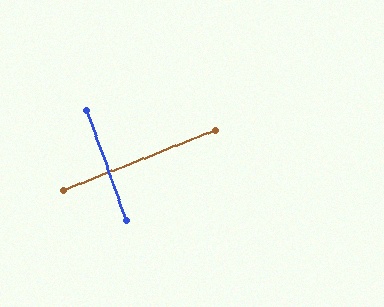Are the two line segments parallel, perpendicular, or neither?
Perpendicular — they meet at approximately 88°.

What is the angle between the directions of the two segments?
Approximately 88 degrees.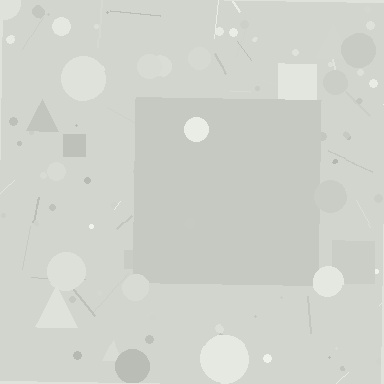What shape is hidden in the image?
A square is hidden in the image.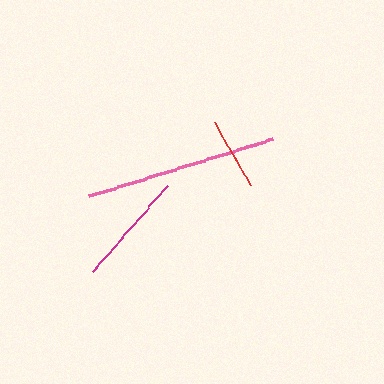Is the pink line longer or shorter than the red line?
The pink line is longer than the red line.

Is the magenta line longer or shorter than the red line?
The magenta line is longer than the red line.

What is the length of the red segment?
The red segment is approximately 72 pixels long.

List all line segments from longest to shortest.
From longest to shortest: pink, magenta, red.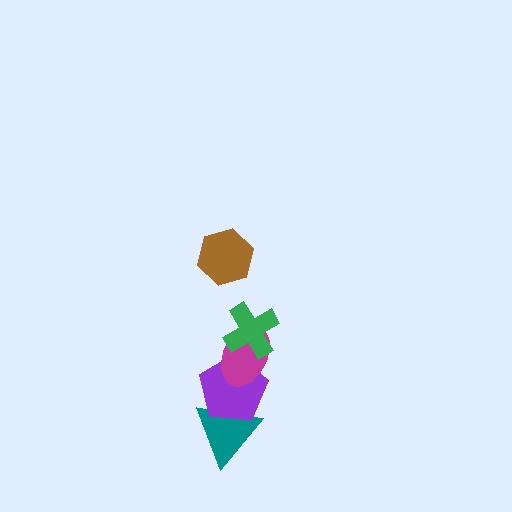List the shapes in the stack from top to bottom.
From top to bottom: the brown hexagon, the green cross, the magenta ellipse, the purple pentagon, the teal triangle.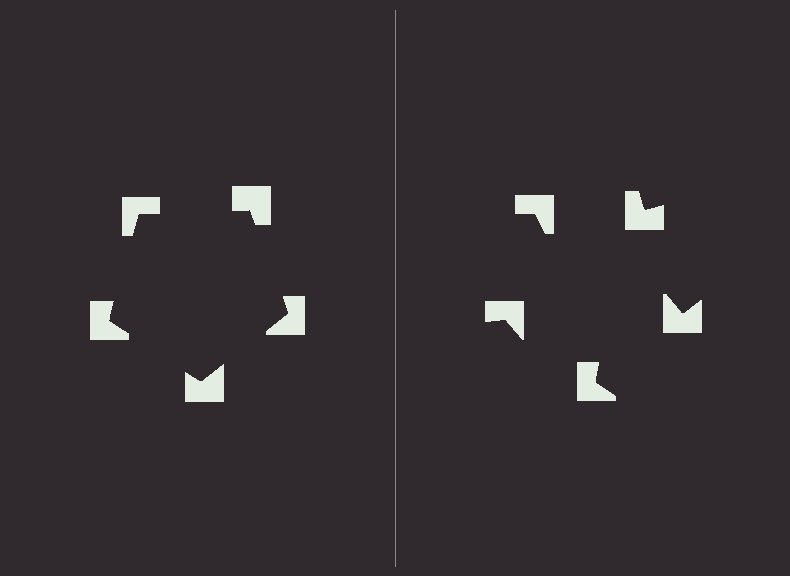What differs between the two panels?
The notched squares are positioned identically on both sides; only the wedge orientations differ. On the left they align to a pentagon; on the right they are misaligned.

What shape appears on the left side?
An illusory pentagon.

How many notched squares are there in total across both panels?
10 — 5 on each side.